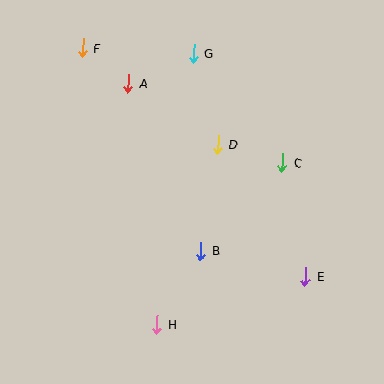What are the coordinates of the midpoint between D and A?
The midpoint between D and A is at (173, 114).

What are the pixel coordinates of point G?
Point G is at (194, 53).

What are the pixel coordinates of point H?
Point H is at (157, 325).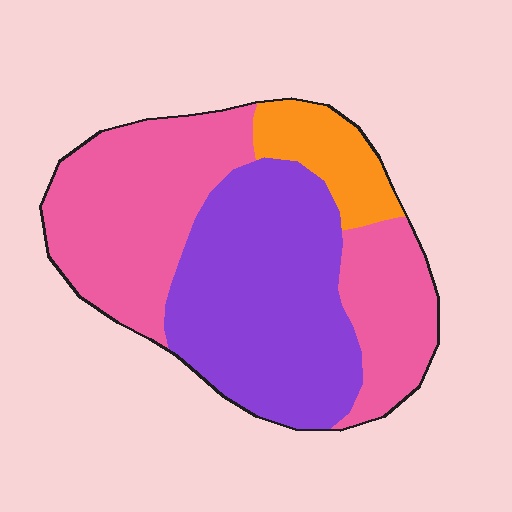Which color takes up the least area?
Orange, at roughly 10%.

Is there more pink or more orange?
Pink.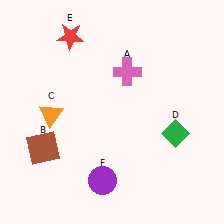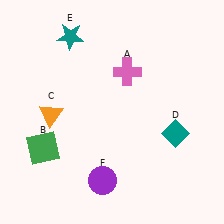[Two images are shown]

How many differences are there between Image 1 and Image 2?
There are 3 differences between the two images.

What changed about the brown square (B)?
In Image 1, B is brown. In Image 2, it changed to green.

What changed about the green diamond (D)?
In Image 1, D is green. In Image 2, it changed to teal.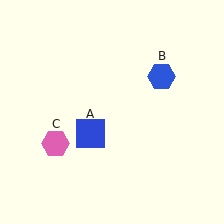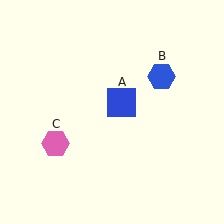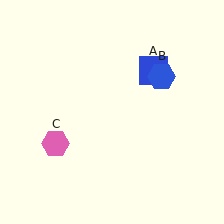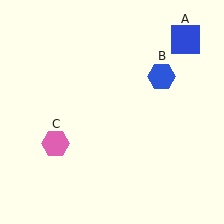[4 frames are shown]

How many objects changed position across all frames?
1 object changed position: blue square (object A).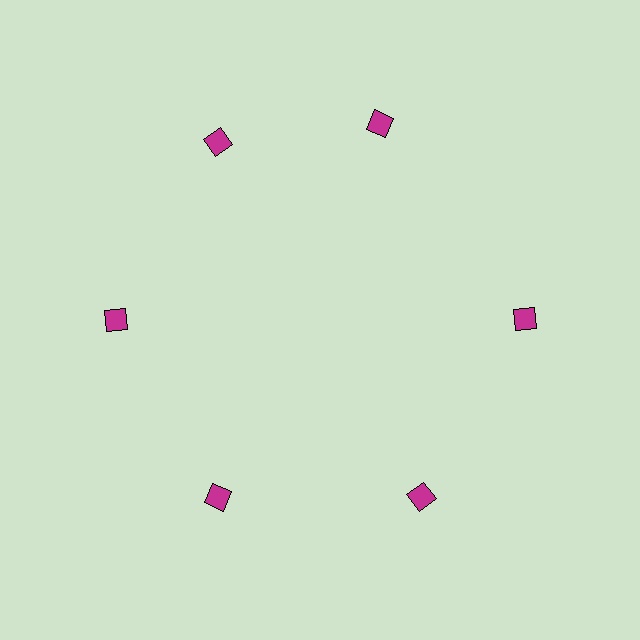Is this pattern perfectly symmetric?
No. The 6 magenta diamonds are arranged in a ring, but one element near the 1 o'clock position is rotated out of alignment along the ring, breaking the 6-fold rotational symmetry.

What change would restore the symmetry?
The symmetry would be restored by rotating it back into even spacing with its neighbors so that all 6 diamonds sit at equal angles and equal distance from the center.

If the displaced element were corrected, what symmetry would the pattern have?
It would have 6-fold rotational symmetry — the pattern would map onto itself every 60 degrees.